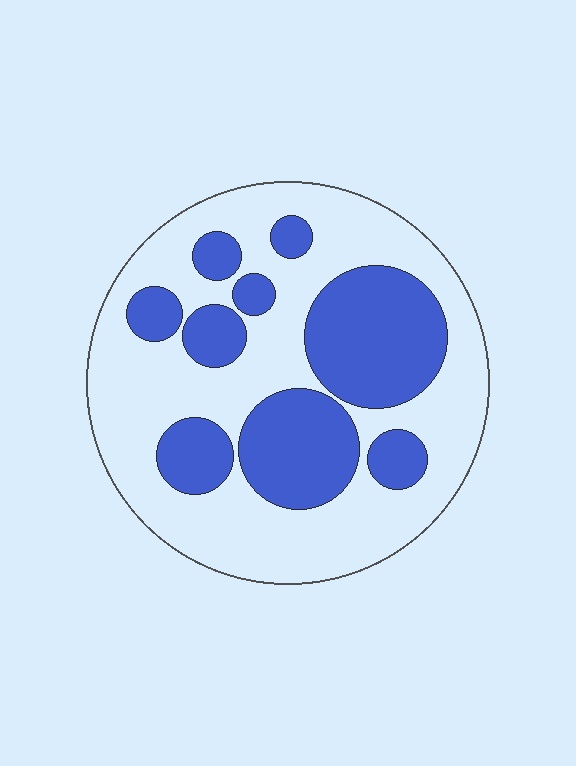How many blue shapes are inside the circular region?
9.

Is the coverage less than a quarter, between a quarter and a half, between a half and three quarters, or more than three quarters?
Between a quarter and a half.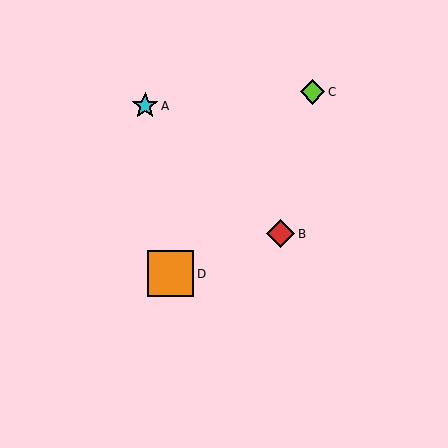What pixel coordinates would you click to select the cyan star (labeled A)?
Click at (145, 106) to select the cyan star A.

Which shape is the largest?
The orange square (labeled D) is the largest.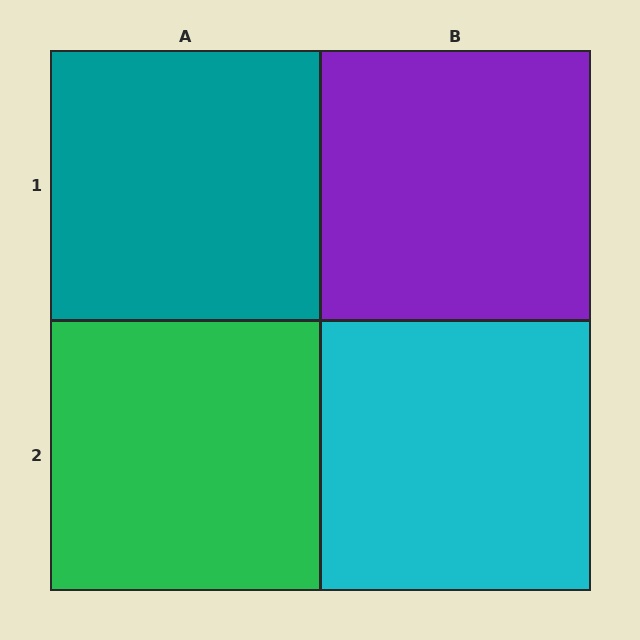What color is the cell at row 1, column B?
Purple.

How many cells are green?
1 cell is green.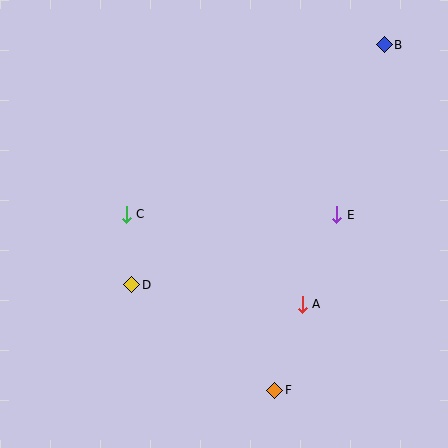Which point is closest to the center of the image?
Point C at (126, 214) is closest to the center.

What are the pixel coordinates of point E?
Point E is at (337, 215).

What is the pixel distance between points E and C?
The distance between E and C is 210 pixels.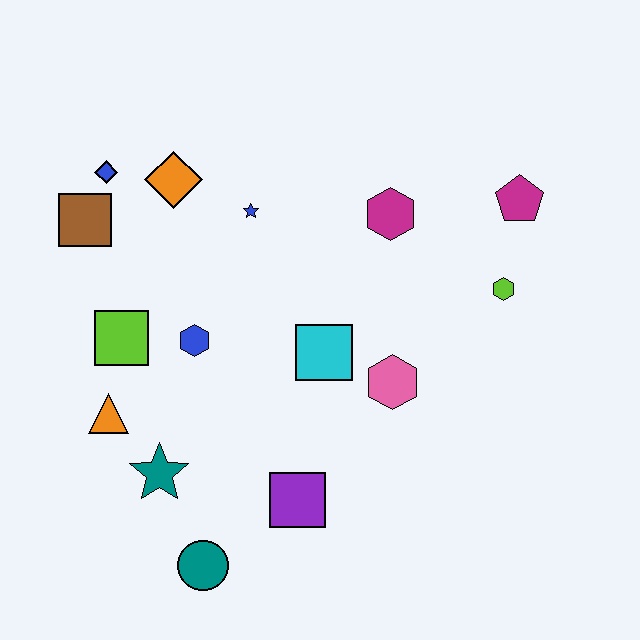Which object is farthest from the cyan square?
The blue diamond is farthest from the cyan square.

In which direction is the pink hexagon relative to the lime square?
The pink hexagon is to the right of the lime square.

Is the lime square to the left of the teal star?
Yes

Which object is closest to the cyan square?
The pink hexagon is closest to the cyan square.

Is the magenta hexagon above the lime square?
Yes